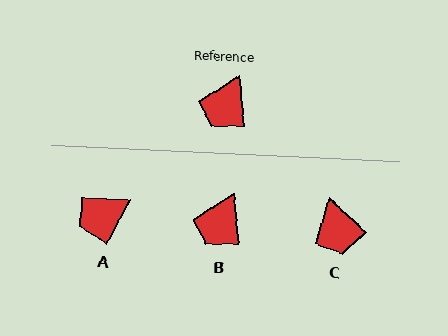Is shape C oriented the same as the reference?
No, it is off by about 42 degrees.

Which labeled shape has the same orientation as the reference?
B.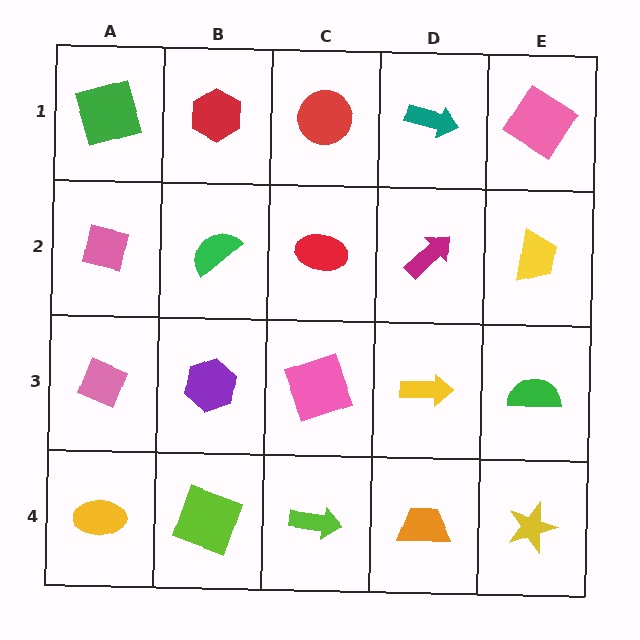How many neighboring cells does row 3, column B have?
4.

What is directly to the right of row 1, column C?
A teal arrow.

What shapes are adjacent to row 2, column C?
A red circle (row 1, column C), a pink square (row 3, column C), a green semicircle (row 2, column B), a magenta arrow (row 2, column D).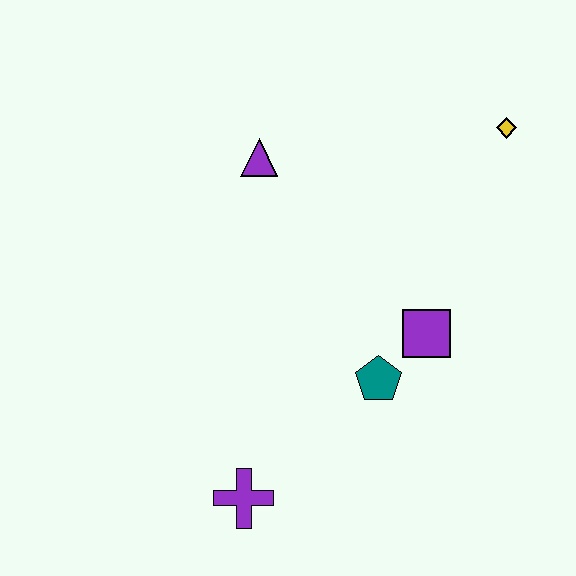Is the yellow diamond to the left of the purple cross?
No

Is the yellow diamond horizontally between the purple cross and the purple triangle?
No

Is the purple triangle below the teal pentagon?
No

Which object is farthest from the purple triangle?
The purple cross is farthest from the purple triangle.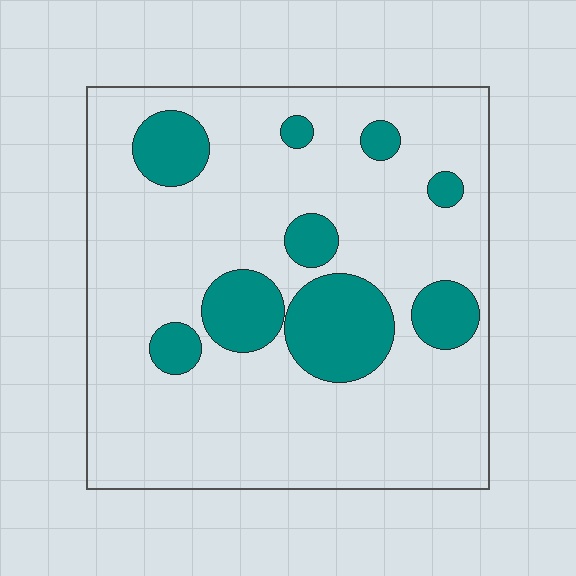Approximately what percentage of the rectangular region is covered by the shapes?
Approximately 20%.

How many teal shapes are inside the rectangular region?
9.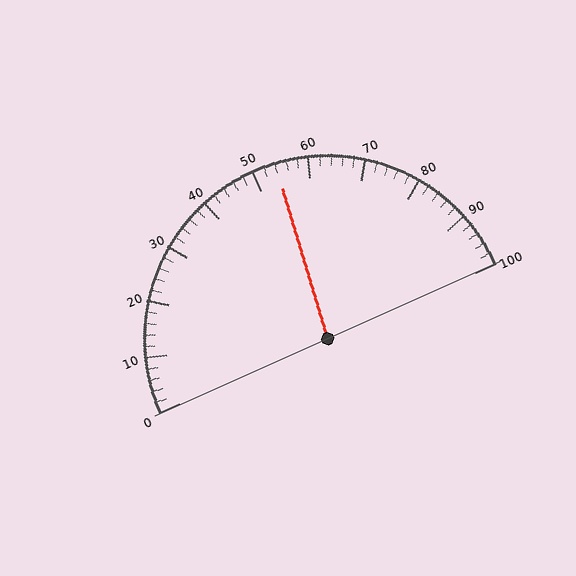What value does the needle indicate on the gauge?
The needle indicates approximately 54.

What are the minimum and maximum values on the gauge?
The gauge ranges from 0 to 100.